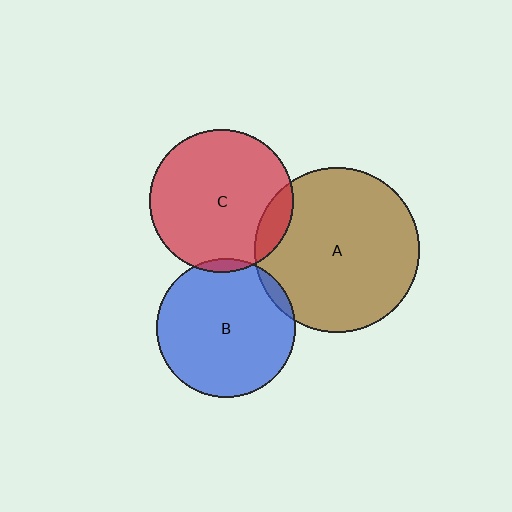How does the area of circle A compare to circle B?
Approximately 1.4 times.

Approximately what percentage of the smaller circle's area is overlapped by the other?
Approximately 5%.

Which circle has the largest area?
Circle A (brown).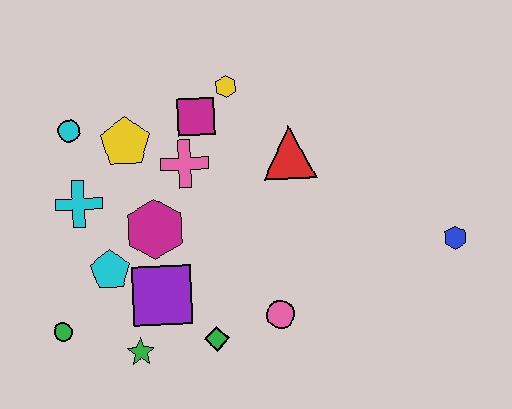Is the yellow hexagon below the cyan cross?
No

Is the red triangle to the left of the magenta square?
No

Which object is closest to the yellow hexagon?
The magenta square is closest to the yellow hexagon.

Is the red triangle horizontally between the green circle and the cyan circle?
No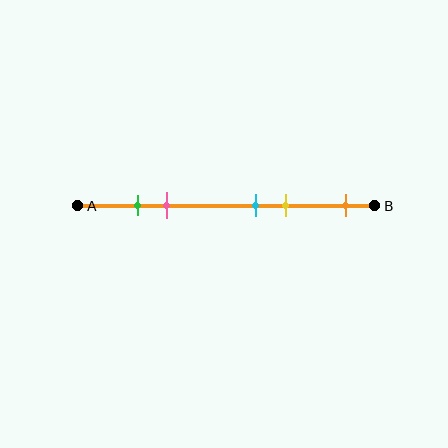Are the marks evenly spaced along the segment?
No, the marks are not evenly spaced.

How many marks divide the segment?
There are 5 marks dividing the segment.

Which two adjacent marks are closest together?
The green and pink marks are the closest adjacent pair.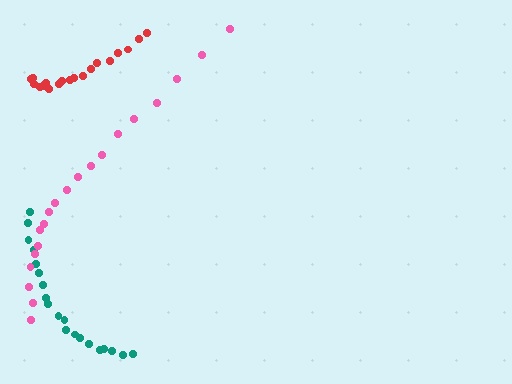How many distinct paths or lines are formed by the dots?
There are 3 distinct paths.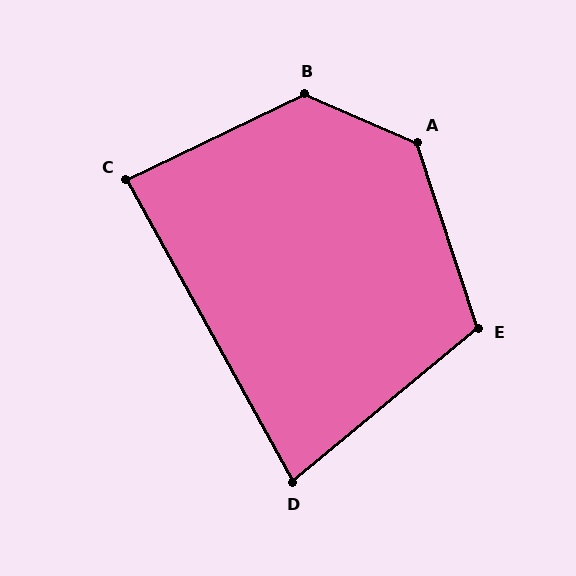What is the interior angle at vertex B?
Approximately 131 degrees (obtuse).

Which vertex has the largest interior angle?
A, at approximately 132 degrees.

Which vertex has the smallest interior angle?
D, at approximately 79 degrees.